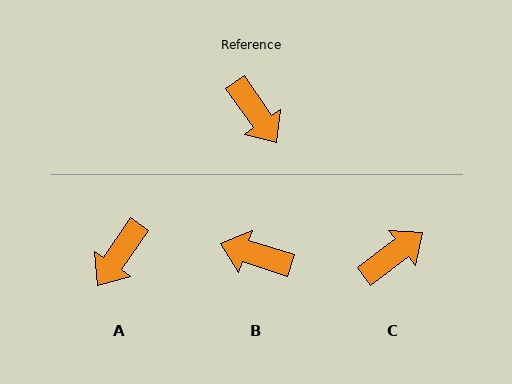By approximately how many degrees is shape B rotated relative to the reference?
Approximately 142 degrees clockwise.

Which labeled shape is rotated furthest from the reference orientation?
B, about 142 degrees away.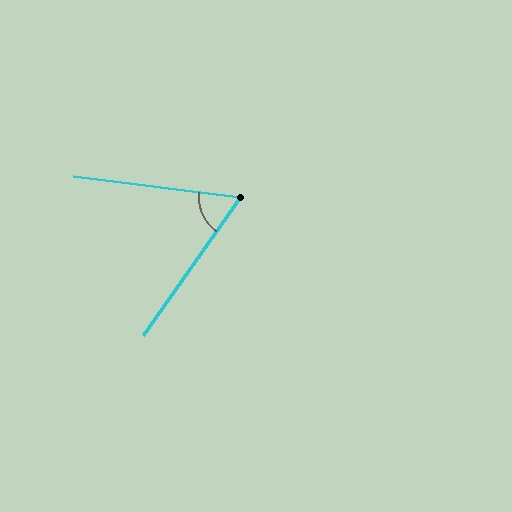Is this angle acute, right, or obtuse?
It is acute.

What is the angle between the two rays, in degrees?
Approximately 62 degrees.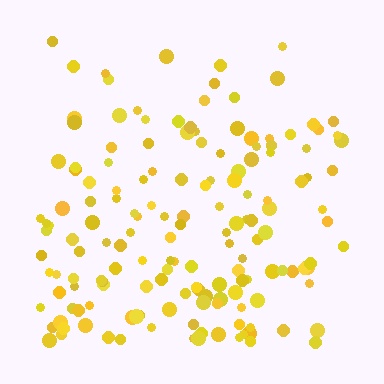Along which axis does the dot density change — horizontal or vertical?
Vertical.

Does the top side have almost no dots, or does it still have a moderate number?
Still a moderate number, just noticeably fewer than the bottom.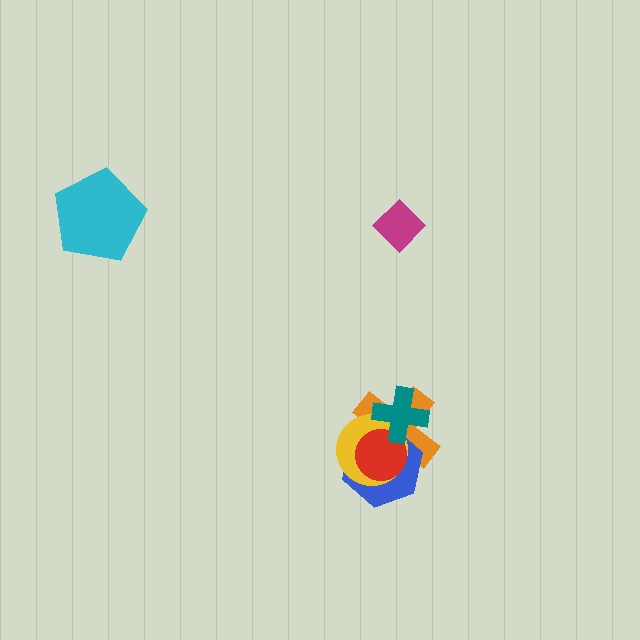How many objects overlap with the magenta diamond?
0 objects overlap with the magenta diamond.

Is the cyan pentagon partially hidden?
No, no other shape covers it.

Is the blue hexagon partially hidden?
Yes, it is partially covered by another shape.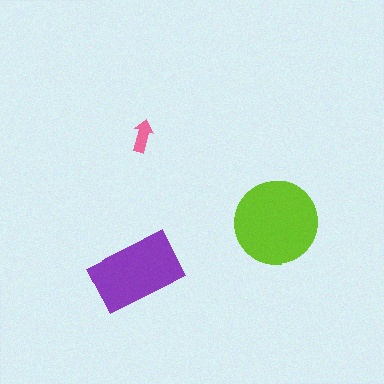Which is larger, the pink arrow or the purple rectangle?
The purple rectangle.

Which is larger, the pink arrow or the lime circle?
The lime circle.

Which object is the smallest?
The pink arrow.